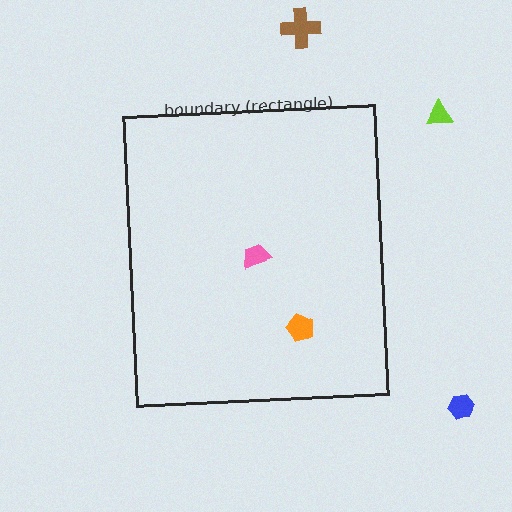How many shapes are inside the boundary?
2 inside, 3 outside.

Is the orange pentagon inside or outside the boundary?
Inside.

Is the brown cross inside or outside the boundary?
Outside.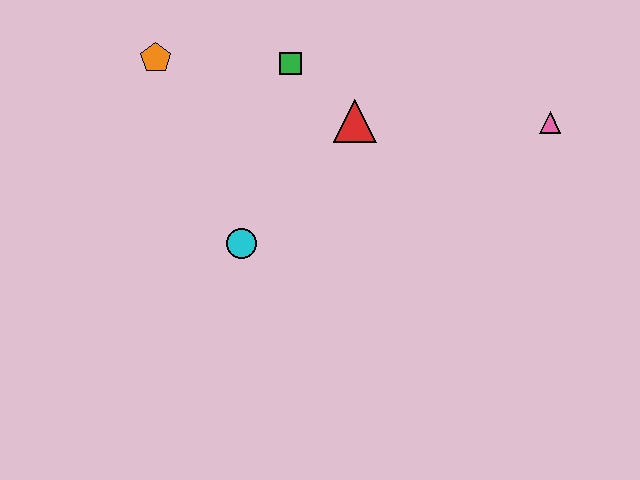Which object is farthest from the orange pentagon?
The pink triangle is farthest from the orange pentagon.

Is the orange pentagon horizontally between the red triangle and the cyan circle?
No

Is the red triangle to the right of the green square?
Yes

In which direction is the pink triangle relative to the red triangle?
The pink triangle is to the right of the red triangle.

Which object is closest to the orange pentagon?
The green square is closest to the orange pentagon.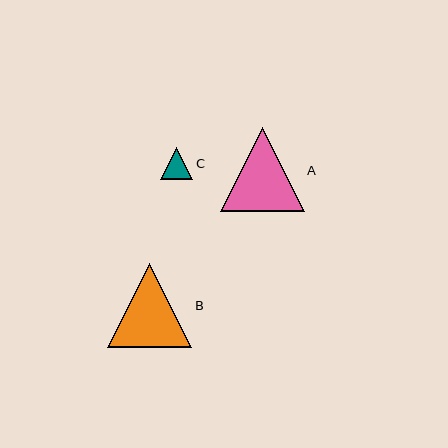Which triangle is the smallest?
Triangle C is the smallest with a size of approximately 32 pixels.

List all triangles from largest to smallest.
From largest to smallest: A, B, C.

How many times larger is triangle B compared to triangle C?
Triangle B is approximately 2.6 times the size of triangle C.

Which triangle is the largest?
Triangle A is the largest with a size of approximately 84 pixels.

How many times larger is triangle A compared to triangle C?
Triangle A is approximately 2.6 times the size of triangle C.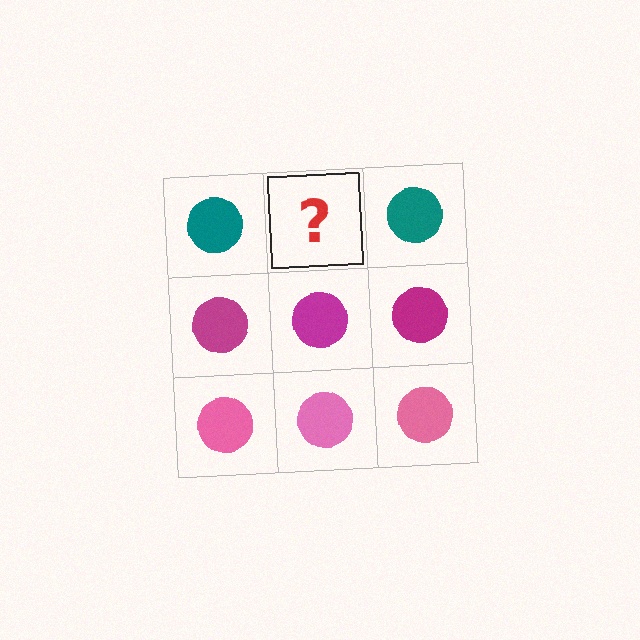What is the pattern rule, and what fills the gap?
The rule is that each row has a consistent color. The gap should be filled with a teal circle.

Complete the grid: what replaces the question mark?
The question mark should be replaced with a teal circle.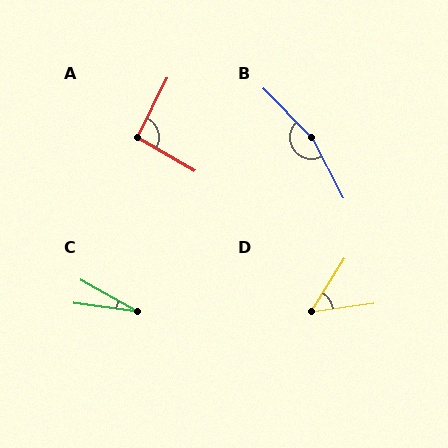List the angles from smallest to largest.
C (21°), D (51°), A (94°), B (163°).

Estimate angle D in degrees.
Approximately 51 degrees.